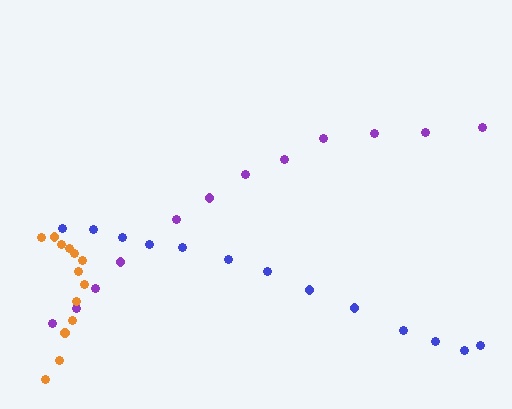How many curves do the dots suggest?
There are 3 distinct paths.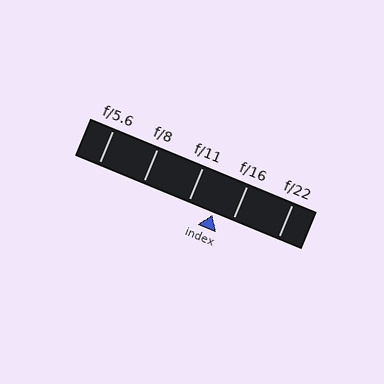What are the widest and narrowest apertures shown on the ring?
The widest aperture shown is f/5.6 and the narrowest is f/22.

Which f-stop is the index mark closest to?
The index mark is closest to f/16.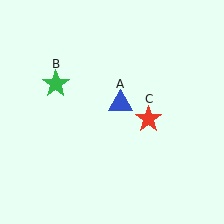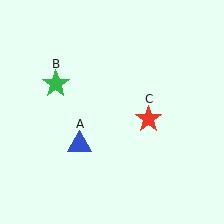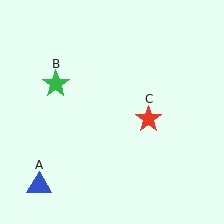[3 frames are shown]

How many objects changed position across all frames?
1 object changed position: blue triangle (object A).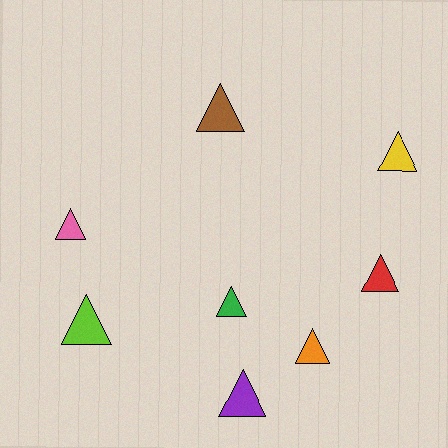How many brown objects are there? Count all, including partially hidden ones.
There is 1 brown object.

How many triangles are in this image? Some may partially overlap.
There are 8 triangles.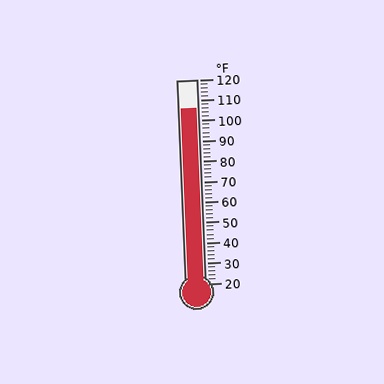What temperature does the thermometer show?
The thermometer shows approximately 106°F.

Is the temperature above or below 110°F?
The temperature is below 110°F.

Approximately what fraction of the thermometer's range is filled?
The thermometer is filled to approximately 85% of its range.